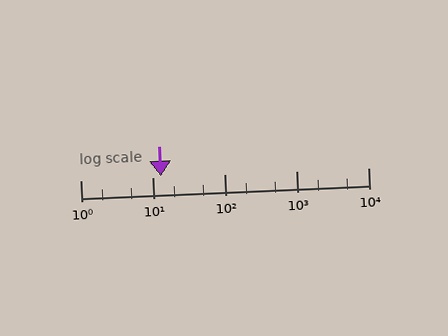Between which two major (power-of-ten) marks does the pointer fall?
The pointer is between 10 and 100.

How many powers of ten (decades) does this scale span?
The scale spans 4 decades, from 1 to 10000.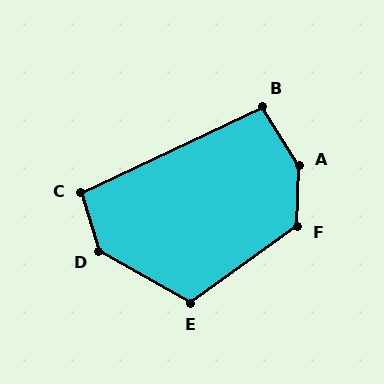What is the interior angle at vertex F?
Approximately 128 degrees (obtuse).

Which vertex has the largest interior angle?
A, at approximately 146 degrees.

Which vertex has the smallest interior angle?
B, at approximately 97 degrees.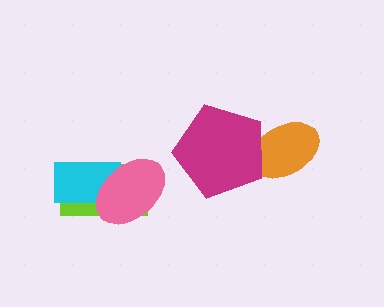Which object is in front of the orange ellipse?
The magenta pentagon is in front of the orange ellipse.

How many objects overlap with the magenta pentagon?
1 object overlaps with the magenta pentagon.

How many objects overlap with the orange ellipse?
1 object overlaps with the orange ellipse.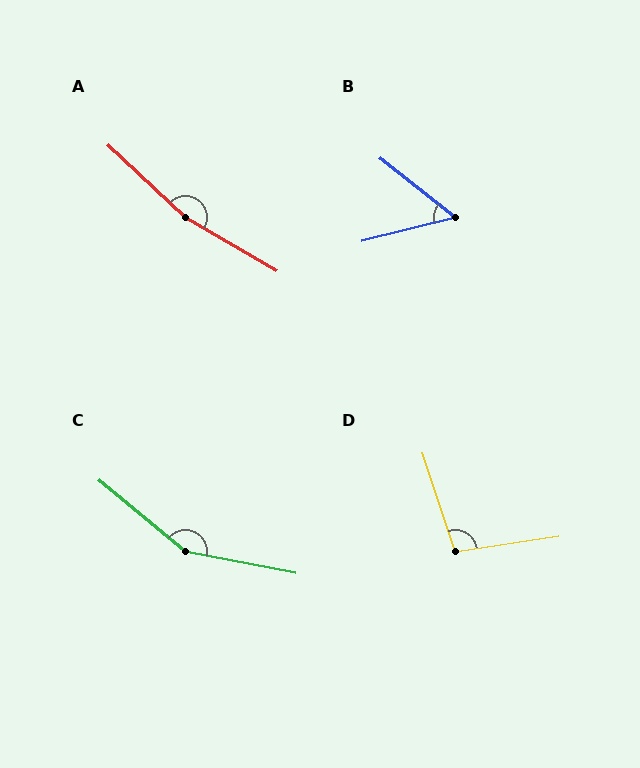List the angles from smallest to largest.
B (52°), D (100°), C (152°), A (167°).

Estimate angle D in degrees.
Approximately 100 degrees.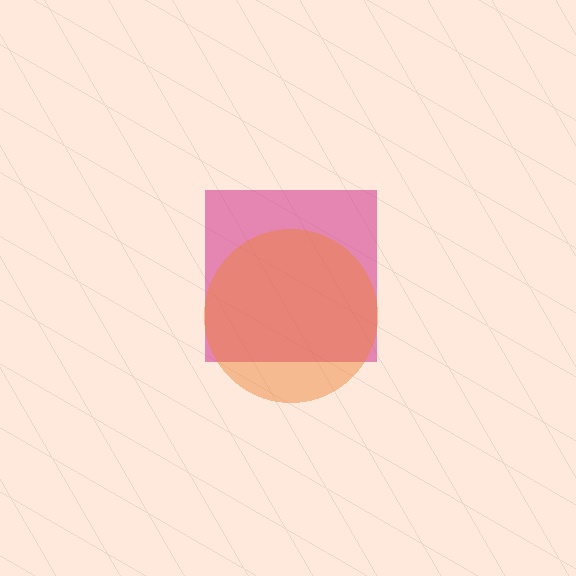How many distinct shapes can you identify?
There are 2 distinct shapes: a magenta square, an orange circle.